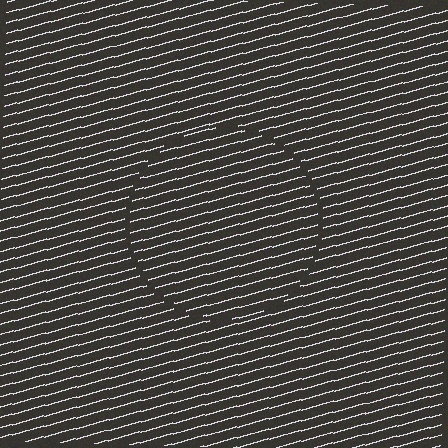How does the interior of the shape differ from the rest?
The interior of the shape contains the same grating, shifted by half a period — the contour is defined by the phase discontinuity where line-ends from the inner and outer gratings abut.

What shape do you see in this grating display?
An illusory circle. The interior of the shape contains the same grating, shifted by half a period — the contour is defined by the phase discontinuity where line-ends from the inner and outer gratings abut.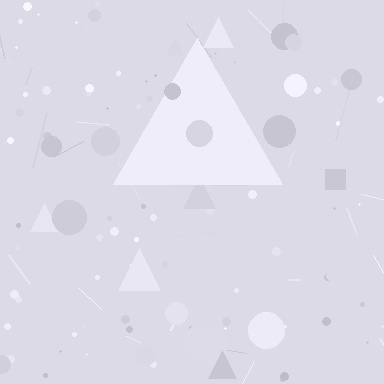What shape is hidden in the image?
A triangle is hidden in the image.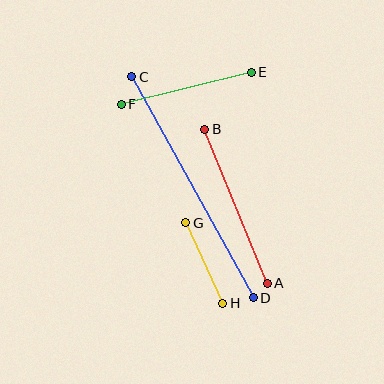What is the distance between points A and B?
The distance is approximately 166 pixels.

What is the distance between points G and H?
The distance is approximately 89 pixels.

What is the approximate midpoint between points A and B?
The midpoint is at approximately (236, 206) pixels.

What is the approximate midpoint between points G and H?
The midpoint is at approximately (204, 263) pixels.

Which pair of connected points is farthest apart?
Points C and D are farthest apart.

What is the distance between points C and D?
The distance is approximately 252 pixels.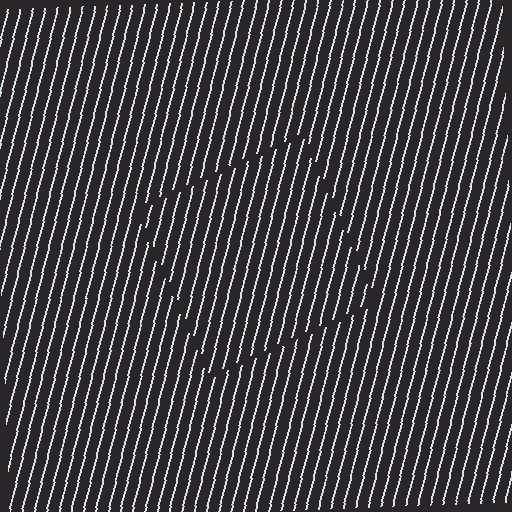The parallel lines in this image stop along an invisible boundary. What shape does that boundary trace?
An illusory square. The interior of the shape contains the same grating, shifted by half a period — the contour is defined by the phase discontinuity where line-ends from the inner and outer gratings abut.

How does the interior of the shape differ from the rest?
The interior of the shape contains the same grating, shifted by half a period — the contour is defined by the phase discontinuity where line-ends from the inner and outer gratings abut.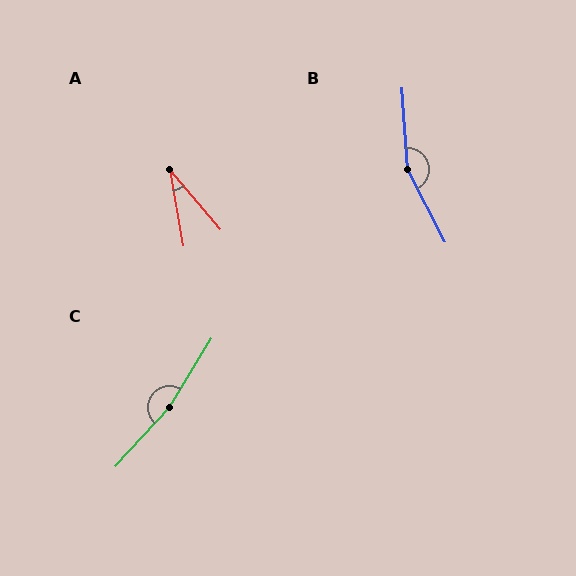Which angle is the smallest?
A, at approximately 31 degrees.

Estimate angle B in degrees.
Approximately 157 degrees.